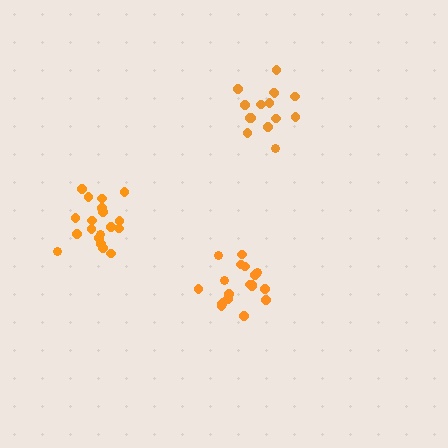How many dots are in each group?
Group 1: 19 dots, Group 2: 19 dots, Group 3: 15 dots (53 total).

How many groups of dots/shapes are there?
There are 3 groups.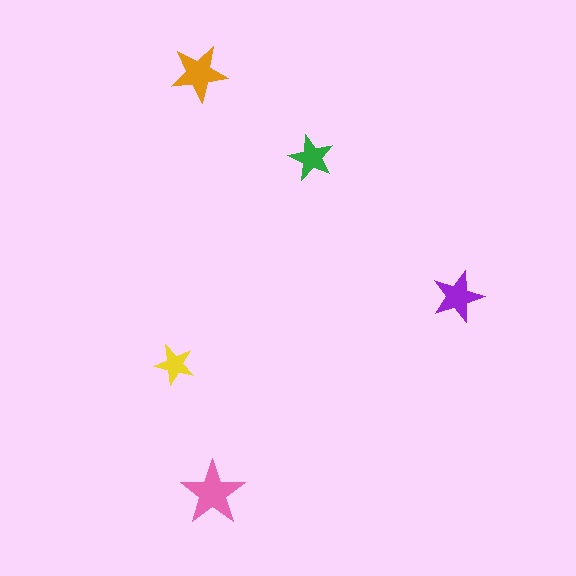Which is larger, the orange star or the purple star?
The orange one.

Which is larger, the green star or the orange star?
The orange one.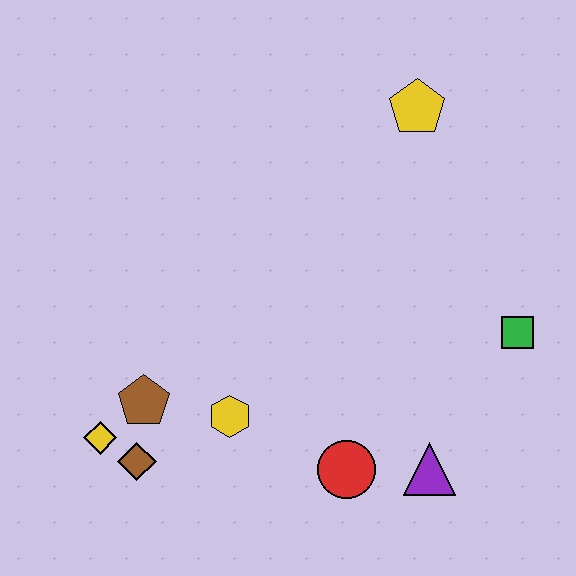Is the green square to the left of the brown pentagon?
No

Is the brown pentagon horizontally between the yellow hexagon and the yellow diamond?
Yes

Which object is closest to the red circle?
The purple triangle is closest to the red circle.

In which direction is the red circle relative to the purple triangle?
The red circle is to the left of the purple triangle.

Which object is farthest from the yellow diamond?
The yellow pentagon is farthest from the yellow diamond.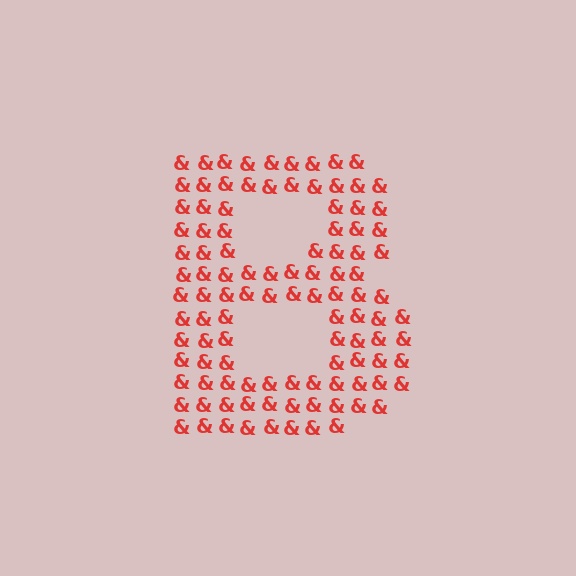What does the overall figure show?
The overall figure shows the letter B.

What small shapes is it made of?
It is made of small ampersands.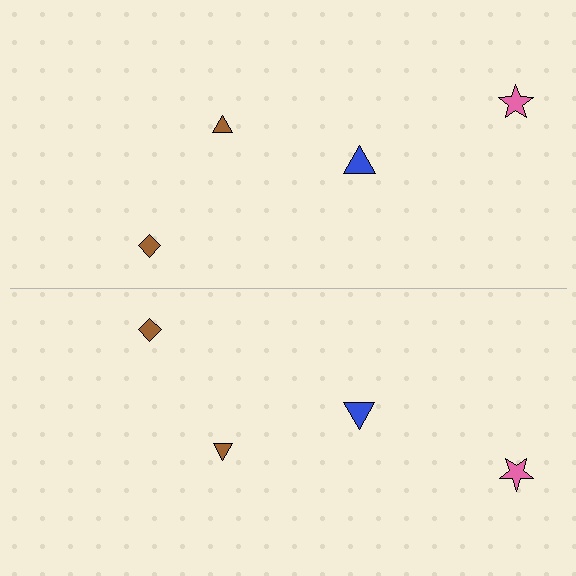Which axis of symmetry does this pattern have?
The pattern has a horizontal axis of symmetry running through the center of the image.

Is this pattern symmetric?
Yes, this pattern has bilateral (reflection) symmetry.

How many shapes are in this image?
There are 8 shapes in this image.